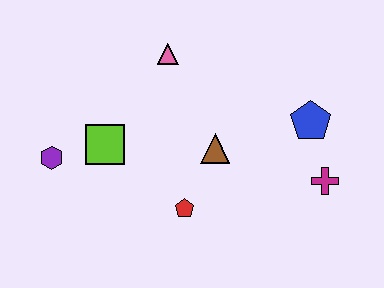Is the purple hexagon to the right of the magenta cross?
No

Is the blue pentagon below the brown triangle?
No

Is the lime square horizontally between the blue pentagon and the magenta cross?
No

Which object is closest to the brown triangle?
The red pentagon is closest to the brown triangle.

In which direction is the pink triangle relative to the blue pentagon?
The pink triangle is to the left of the blue pentagon.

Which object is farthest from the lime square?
The magenta cross is farthest from the lime square.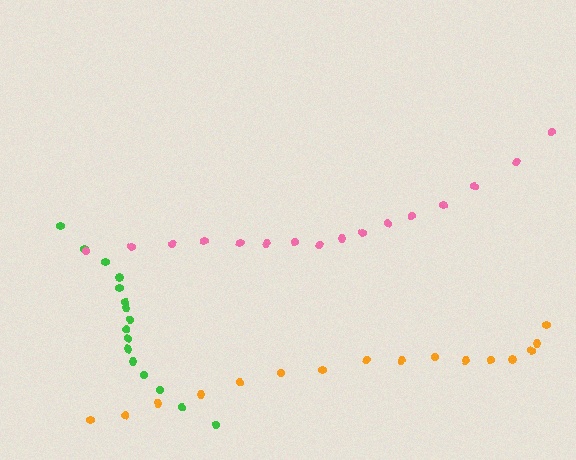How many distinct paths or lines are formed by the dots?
There are 3 distinct paths.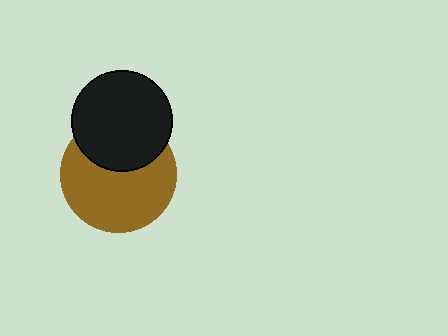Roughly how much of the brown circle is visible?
Most of it is visible (roughly 65%).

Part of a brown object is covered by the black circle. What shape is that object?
It is a circle.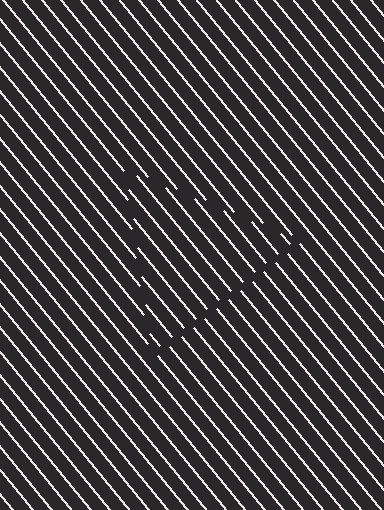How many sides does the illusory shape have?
3 sides — the line-ends trace a triangle.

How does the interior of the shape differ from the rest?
The interior of the shape contains the same grating, shifted by half a period — the contour is defined by the phase discontinuity where line-ends from the inner and outer gratings abut.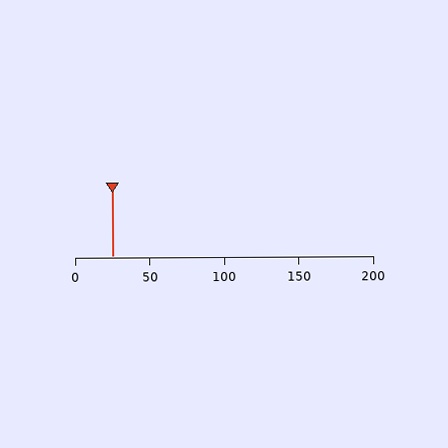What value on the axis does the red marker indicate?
The marker indicates approximately 25.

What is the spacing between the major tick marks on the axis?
The major ticks are spaced 50 apart.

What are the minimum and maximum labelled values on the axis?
The axis runs from 0 to 200.